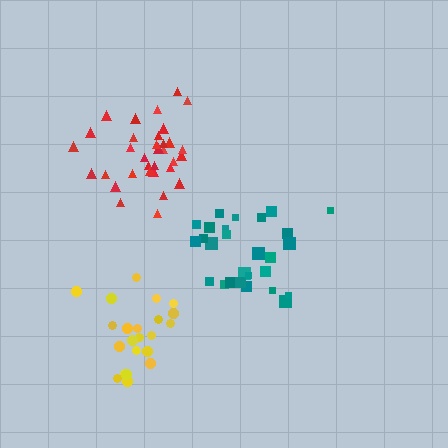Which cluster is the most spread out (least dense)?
Teal.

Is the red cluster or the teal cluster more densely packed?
Red.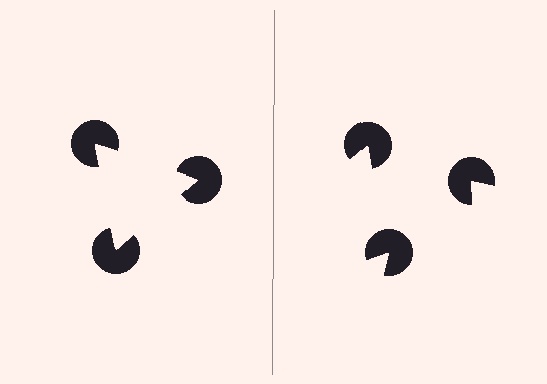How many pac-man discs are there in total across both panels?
6 — 3 on each side.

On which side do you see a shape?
An illusory triangle appears on the left side. On the right side the wedge cuts are rotated, so no coherent shape forms.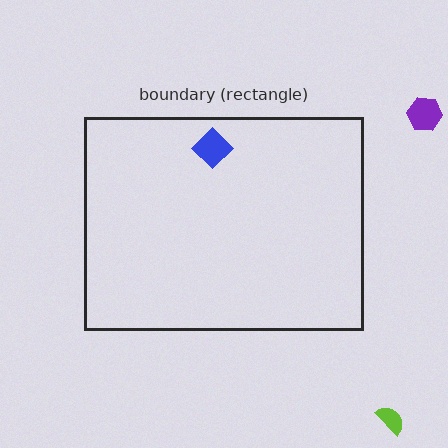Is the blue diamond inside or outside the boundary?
Inside.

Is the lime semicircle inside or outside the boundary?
Outside.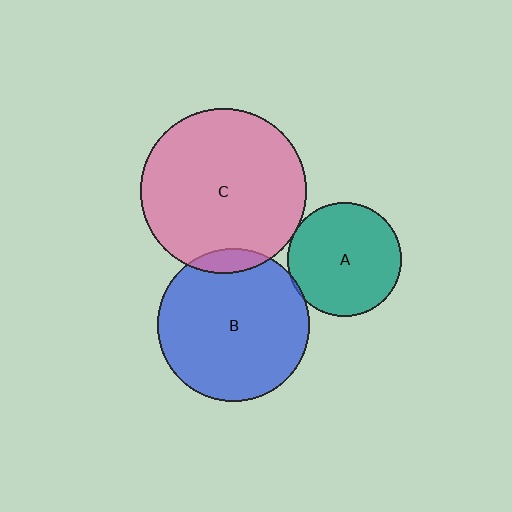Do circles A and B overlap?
Yes.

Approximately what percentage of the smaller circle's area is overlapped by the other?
Approximately 5%.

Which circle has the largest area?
Circle C (pink).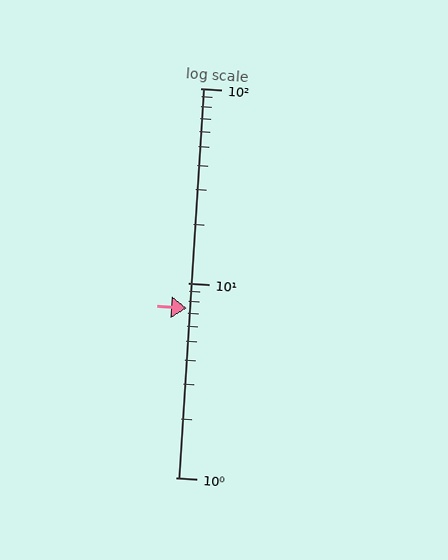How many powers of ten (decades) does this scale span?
The scale spans 2 decades, from 1 to 100.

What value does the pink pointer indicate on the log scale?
The pointer indicates approximately 7.4.